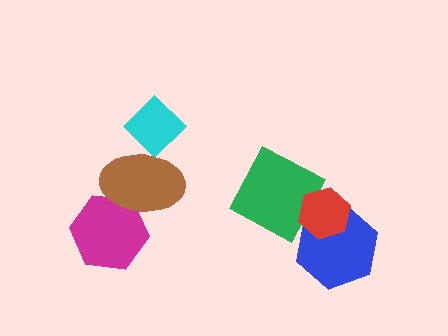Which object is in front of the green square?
The red hexagon is in front of the green square.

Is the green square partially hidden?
Yes, it is partially covered by another shape.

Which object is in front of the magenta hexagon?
The brown ellipse is in front of the magenta hexagon.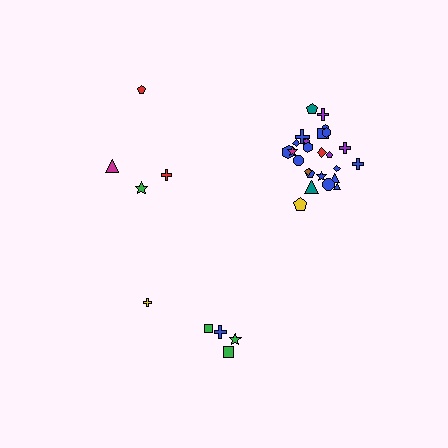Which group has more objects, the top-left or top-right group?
The top-right group.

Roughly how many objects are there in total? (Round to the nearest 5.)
Roughly 35 objects in total.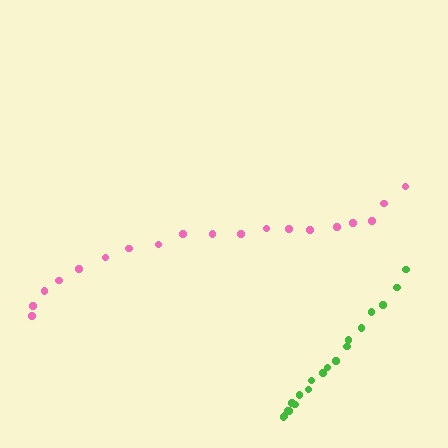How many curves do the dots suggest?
There are 2 distinct paths.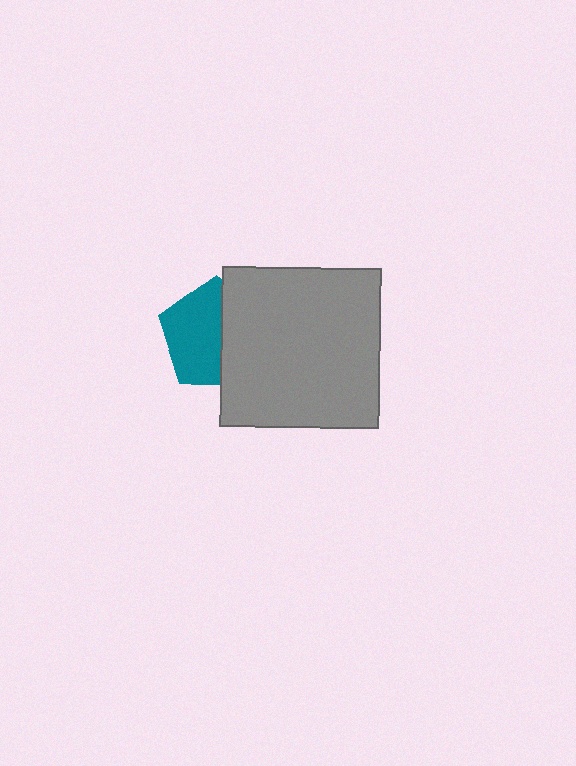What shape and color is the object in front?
The object in front is a gray square.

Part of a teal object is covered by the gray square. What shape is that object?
It is a pentagon.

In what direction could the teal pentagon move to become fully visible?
The teal pentagon could move left. That would shift it out from behind the gray square entirely.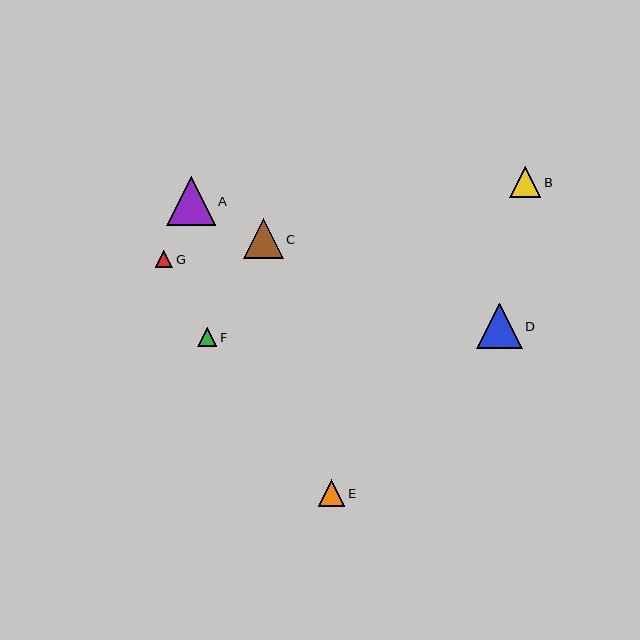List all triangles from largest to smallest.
From largest to smallest: A, D, C, B, E, F, G.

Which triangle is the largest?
Triangle A is the largest with a size of approximately 49 pixels.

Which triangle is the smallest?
Triangle G is the smallest with a size of approximately 18 pixels.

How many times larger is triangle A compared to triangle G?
Triangle A is approximately 2.8 times the size of triangle G.